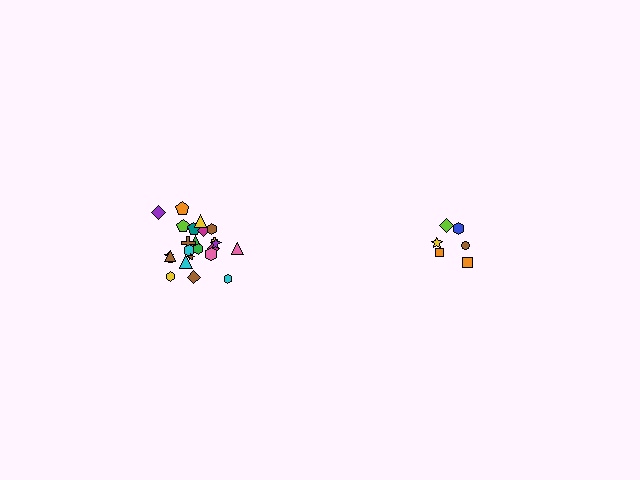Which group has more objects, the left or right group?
The left group.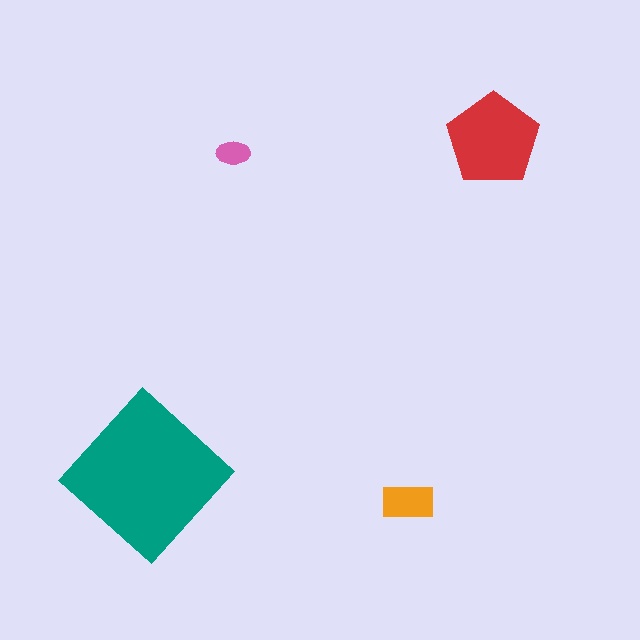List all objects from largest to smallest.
The teal diamond, the red pentagon, the orange rectangle, the pink ellipse.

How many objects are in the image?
There are 4 objects in the image.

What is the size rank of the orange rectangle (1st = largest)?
3rd.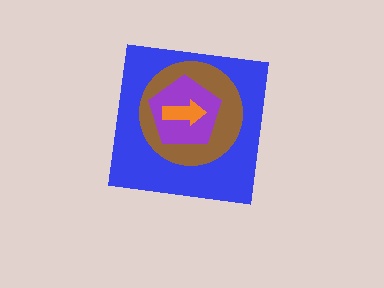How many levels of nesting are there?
4.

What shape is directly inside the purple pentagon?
The orange arrow.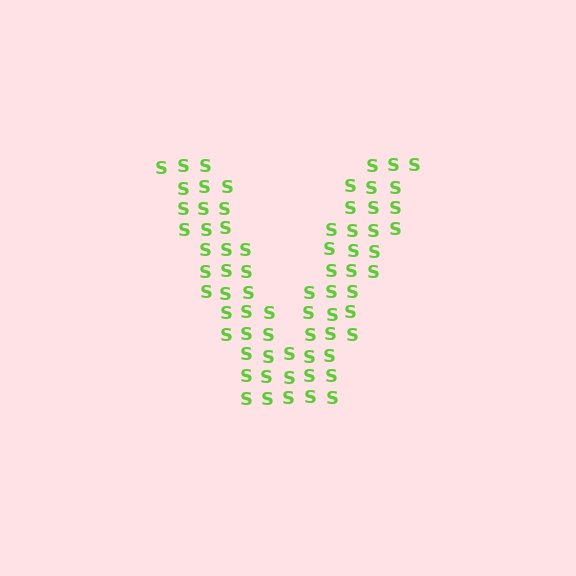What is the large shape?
The large shape is the letter V.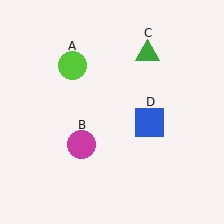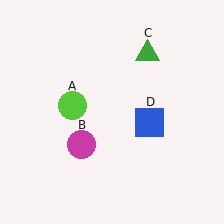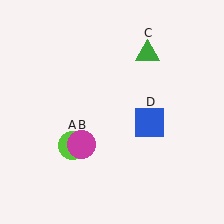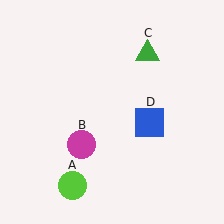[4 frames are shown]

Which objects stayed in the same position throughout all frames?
Magenta circle (object B) and green triangle (object C) and blue square (object D) remained stationary.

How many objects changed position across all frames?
1 object changed position: lime circle (object A).